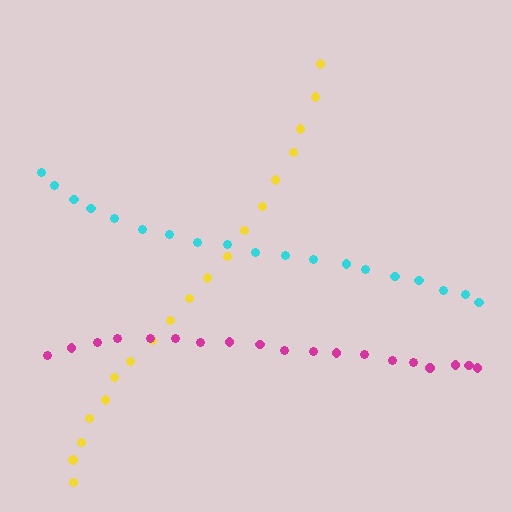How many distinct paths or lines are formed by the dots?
There are 3 distinct paths.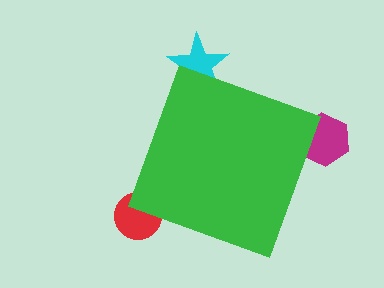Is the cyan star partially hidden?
Yes, the cyan star is partially hidden behind the green diamond.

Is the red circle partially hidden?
Yes, the red circle is partially hidden behind the green diamond.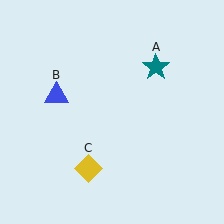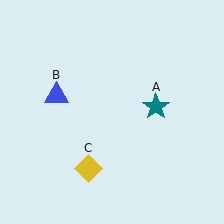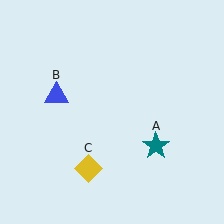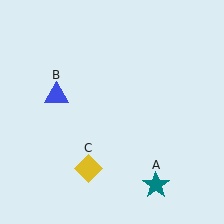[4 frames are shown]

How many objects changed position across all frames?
1 object changed position: teal star (object A).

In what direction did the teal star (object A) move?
The teal star (object A) moved down.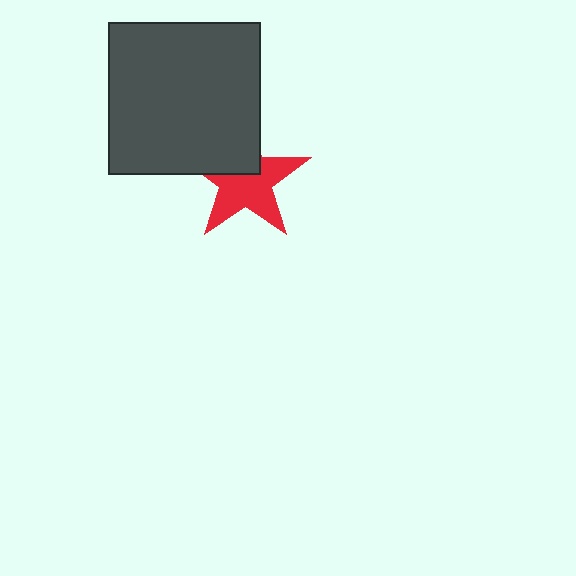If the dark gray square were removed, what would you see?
You would see the complete red star.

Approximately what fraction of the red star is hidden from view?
Roughly 37% of the red star is hidden behind the dark gray square.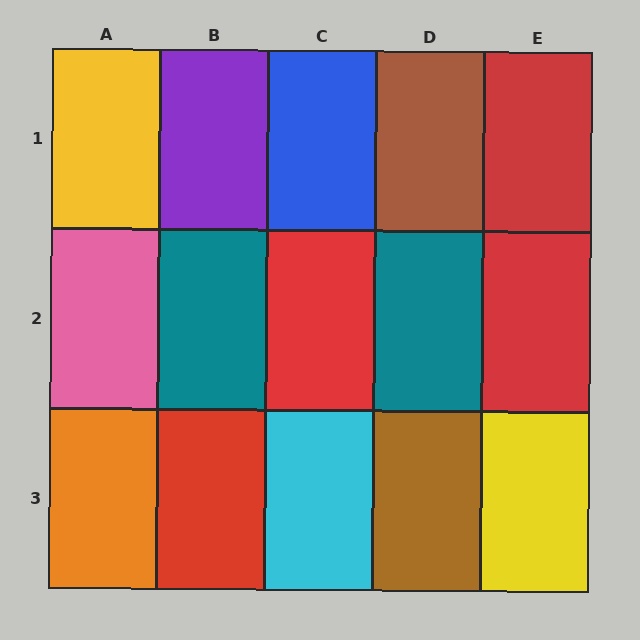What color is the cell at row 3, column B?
Red.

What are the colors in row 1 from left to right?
Yellow, purple, blue, brown, red.